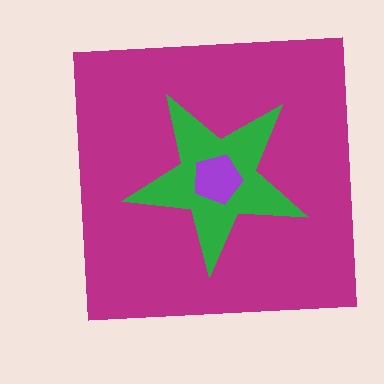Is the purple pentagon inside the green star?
Yes.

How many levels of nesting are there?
3.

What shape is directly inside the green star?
The purple pentagon.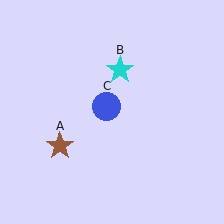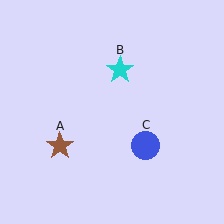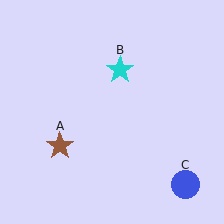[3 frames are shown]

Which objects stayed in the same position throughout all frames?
Brown star (object A) and cyan star (object B) remained stationary.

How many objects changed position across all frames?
1 object changed position: blue circle (object C).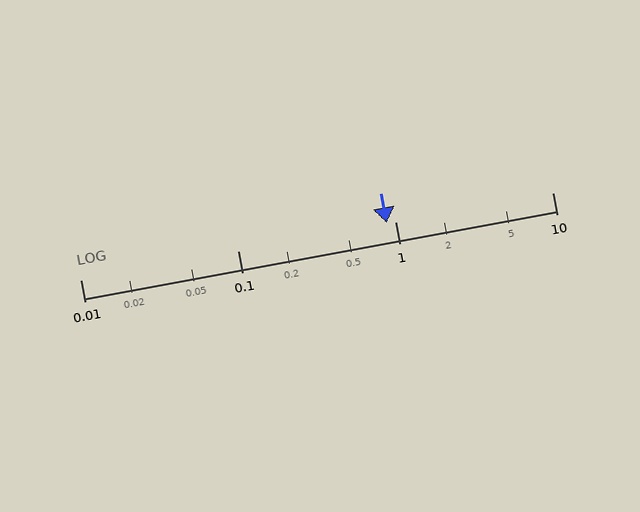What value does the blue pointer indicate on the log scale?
The pointer indicates approximately 0.88.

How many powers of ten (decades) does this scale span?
The scale spans 3 decades, from 0.01 to 10.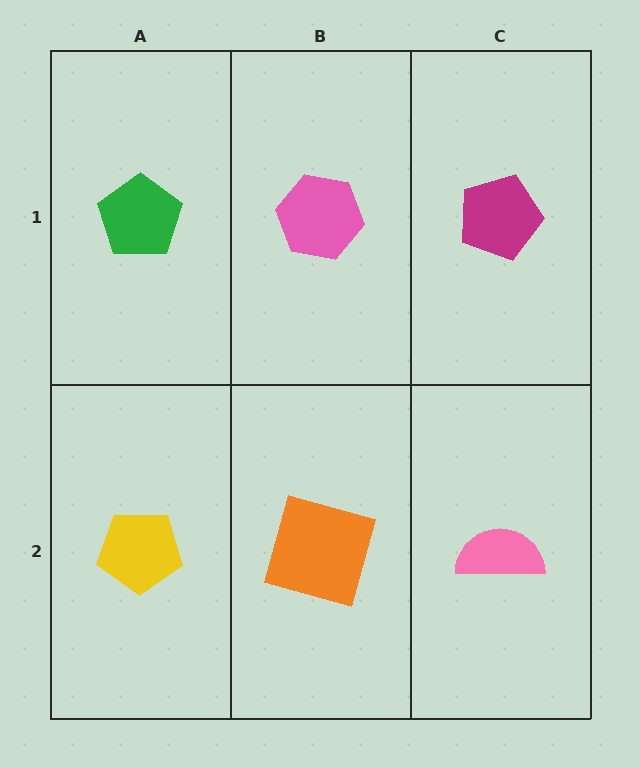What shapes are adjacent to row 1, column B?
An orange square (row 2, column B), a green pentagon (row 1, column A), a magenta pentagon (row 1, column C).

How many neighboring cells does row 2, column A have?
2.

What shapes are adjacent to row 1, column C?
A pink semicircle (row 2, column C), a pink hexagon (row 1, column B).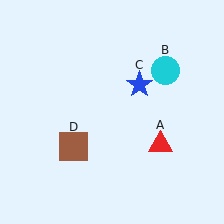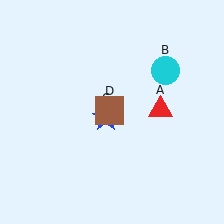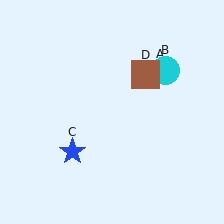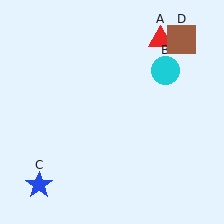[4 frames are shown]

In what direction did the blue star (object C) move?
The blue star (object C) moved down and to the left.